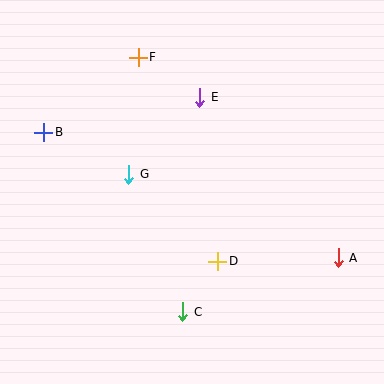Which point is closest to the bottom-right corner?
Point A is closest to the bottom-right corner.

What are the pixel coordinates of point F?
Point F is at (138, 57).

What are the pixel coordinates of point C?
Point C is at (183, 312).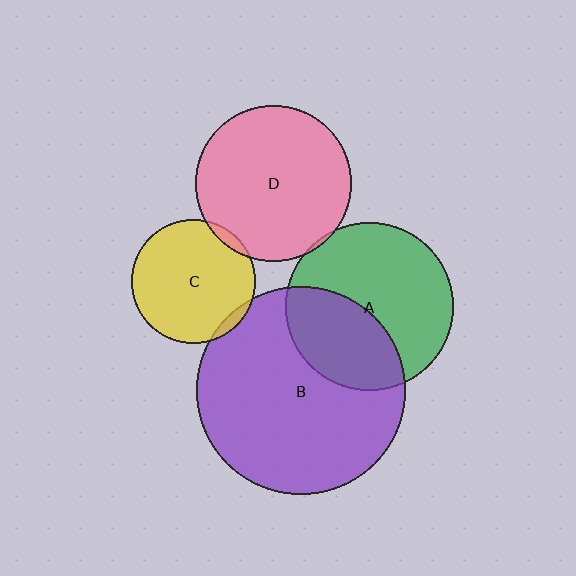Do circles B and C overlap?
Yes.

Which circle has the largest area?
Circle B (purple).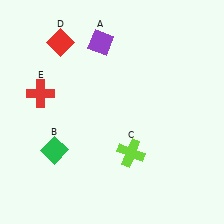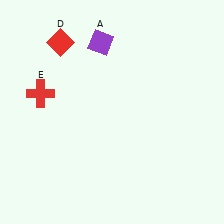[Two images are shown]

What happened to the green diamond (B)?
The green diamond (B) was removed in Image 2. It was in the bottom-left area of Image 1.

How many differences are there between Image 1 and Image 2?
There are 2 differences between the two images.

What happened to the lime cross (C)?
The lime cross (C) was removed in Image 2. It was in the bottom-right area of Image 1.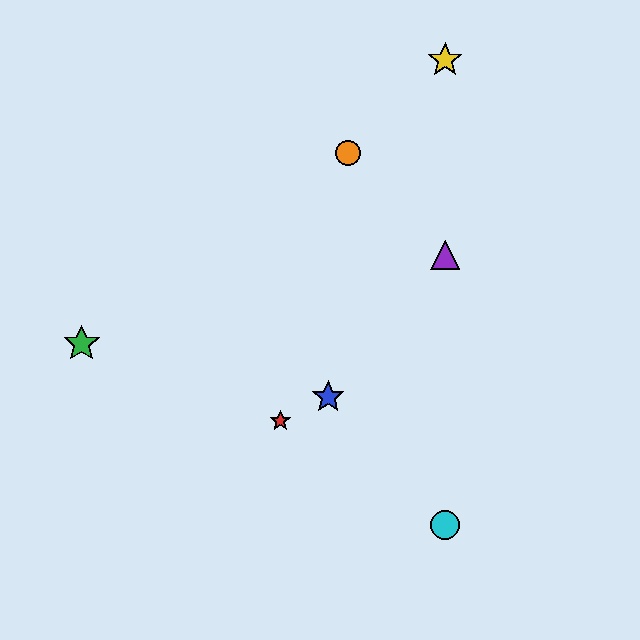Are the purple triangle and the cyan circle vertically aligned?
Yes, both are at x≈445.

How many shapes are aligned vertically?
3 shapes (the yellow star, the purple triangle, the cyan circle) are aligned vertically.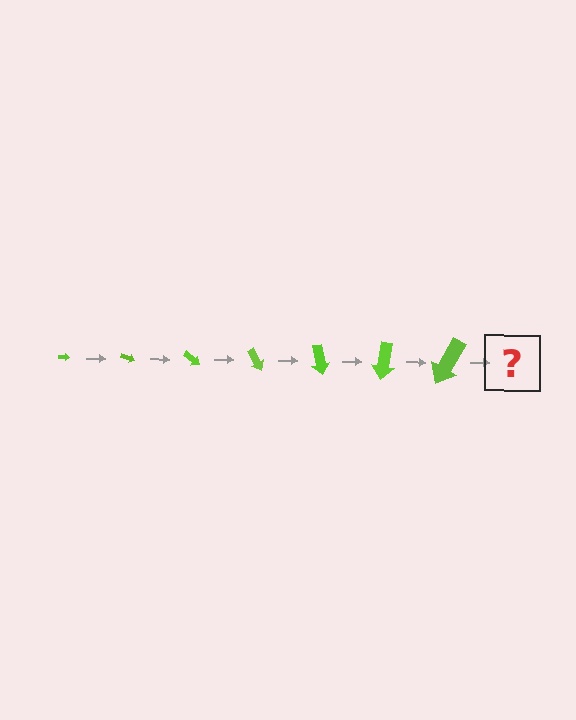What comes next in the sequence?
The next element should be an arrow, larger than the previous one and rotated 140 degrees from the start.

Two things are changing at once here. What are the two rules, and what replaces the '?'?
The two rules are that the arrow grows larger each step and it rotates 20 degrees each step. The '?' should be an arrow, larger than the previous one and rotated 140 degrees from the start.